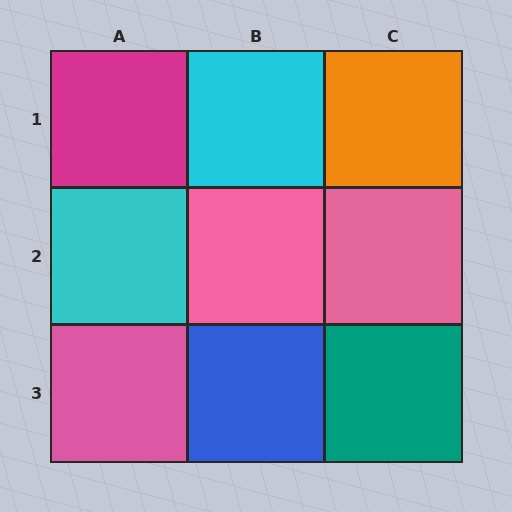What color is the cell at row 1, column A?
Magenta.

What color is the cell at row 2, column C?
Pink.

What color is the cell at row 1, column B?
Cyan.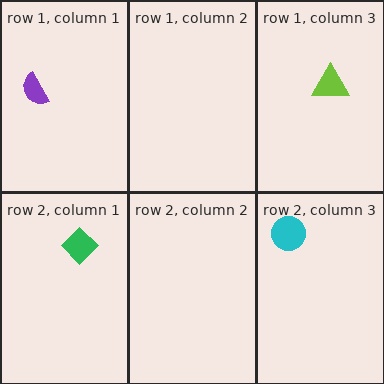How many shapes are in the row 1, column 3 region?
1.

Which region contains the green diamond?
The row 2, column 1 region.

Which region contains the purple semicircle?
The row 1, column 1 region.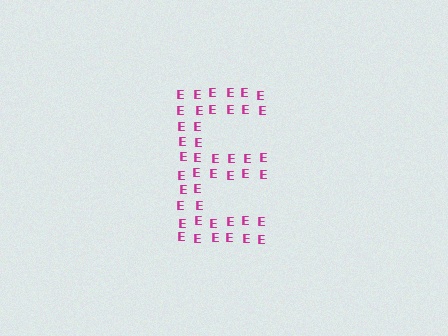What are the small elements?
The small elements are letter E's.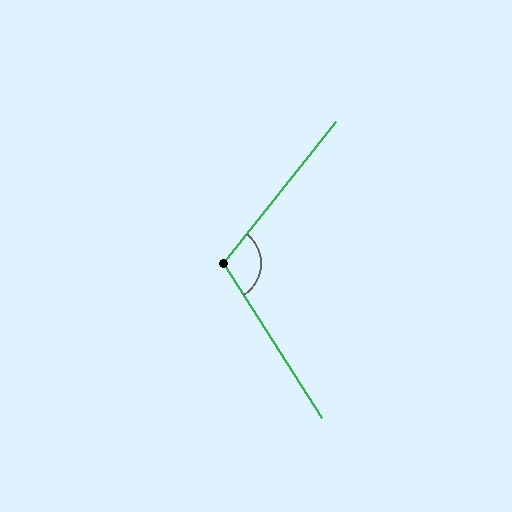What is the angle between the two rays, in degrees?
Approximately 109 degrees.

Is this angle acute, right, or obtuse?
It is obtuse.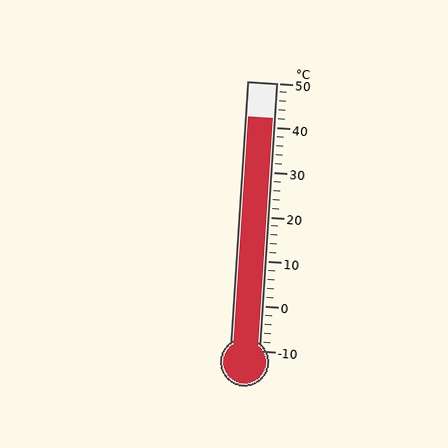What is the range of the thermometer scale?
The thermometer scale ranges from -10°C to 50°C.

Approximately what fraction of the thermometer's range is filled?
The thermometer is filled to approximately 85% of its range.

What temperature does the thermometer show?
The thermometer shows approximately 42°C.